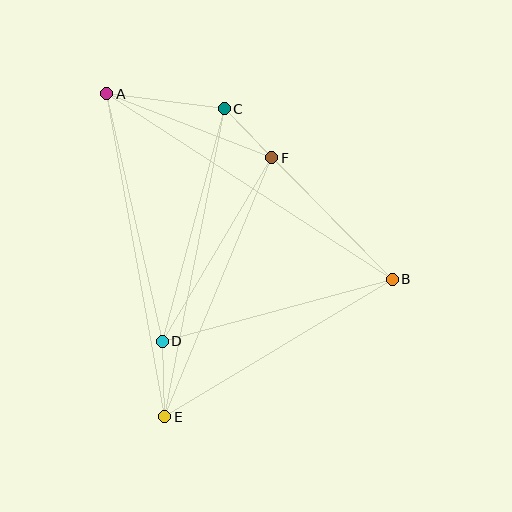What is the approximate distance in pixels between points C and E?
The distance between C and E is approximately 314 pixels.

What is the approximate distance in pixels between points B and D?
The distance between B and D is approximately 238 pixels.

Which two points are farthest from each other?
Points A and B are farthest from each other.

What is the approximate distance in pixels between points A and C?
The distance between A and C is approximately 118 pixels.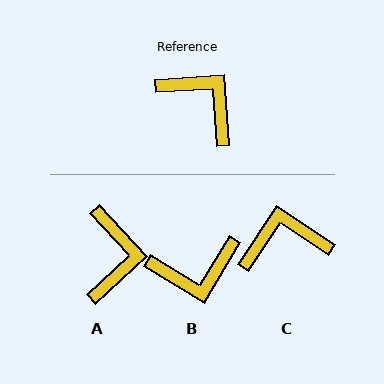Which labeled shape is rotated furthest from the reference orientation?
B, about 125 degrees away.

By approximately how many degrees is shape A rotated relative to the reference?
Approximately 51 degrees clockwise.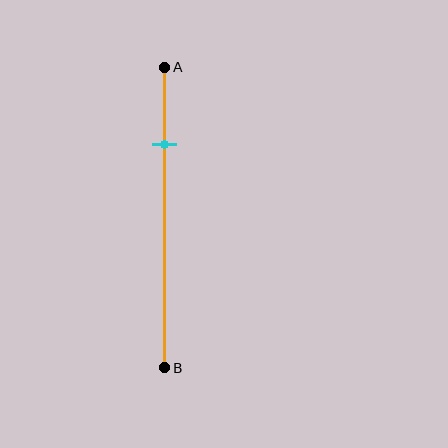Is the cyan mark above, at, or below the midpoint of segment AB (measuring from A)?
The cyan mark is above the midpoint of segment AB.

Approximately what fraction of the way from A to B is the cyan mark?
The cyan mark is approximately 25% of the way from A to B.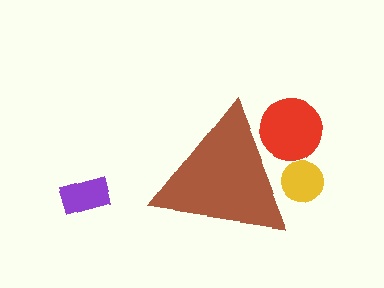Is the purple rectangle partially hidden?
No, the purple rectangle is fully visible.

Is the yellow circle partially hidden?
Yes, the yellow circle is partially hidden behind the brown triangle.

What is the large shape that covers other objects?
A brown triangle.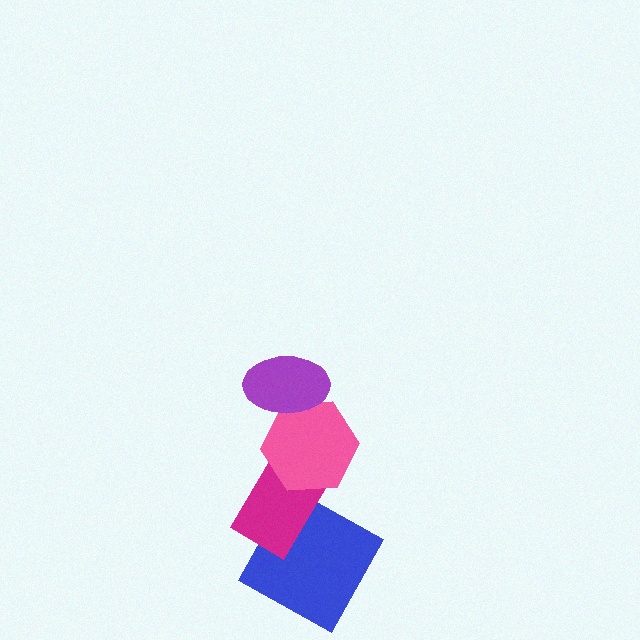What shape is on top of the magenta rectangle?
The pink hexagon is on top of the magenta rectangle.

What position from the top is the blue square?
The blue square is 4th from the top.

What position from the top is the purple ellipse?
The purple ellipse is 1st from the top.